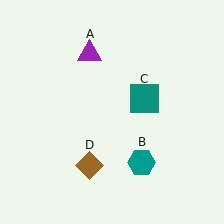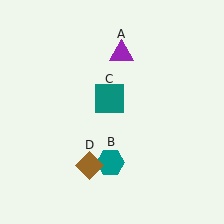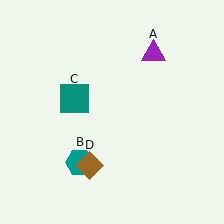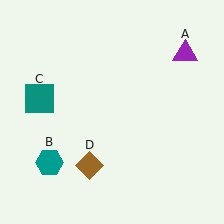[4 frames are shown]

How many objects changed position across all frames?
3 objects changed position: purple triangle (object A), teal hexagon (object B), teal square (object C).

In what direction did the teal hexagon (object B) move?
The teal hexagon (object B) moved left.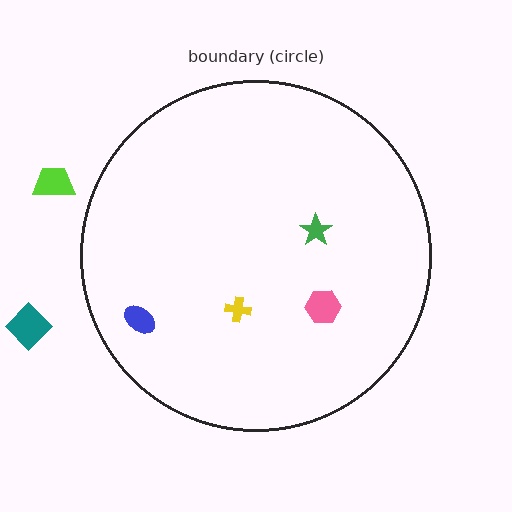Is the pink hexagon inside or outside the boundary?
Inside.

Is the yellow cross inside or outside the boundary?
Inside.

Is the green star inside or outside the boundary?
Inside.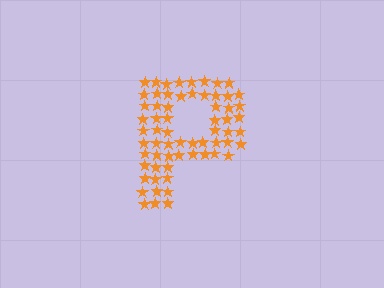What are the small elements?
The small elements are stars.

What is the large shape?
The large shape is the letter P.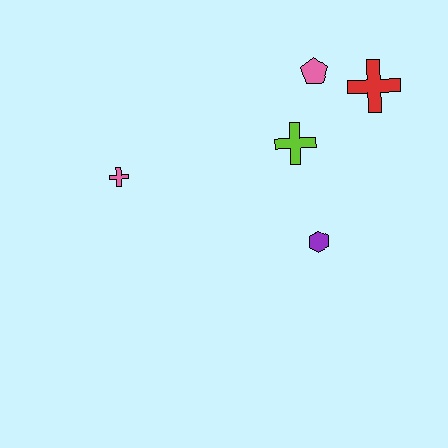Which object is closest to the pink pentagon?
The red cross is closest to the pink pentagon.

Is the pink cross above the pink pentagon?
No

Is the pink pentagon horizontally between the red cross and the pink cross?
Yes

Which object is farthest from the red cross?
The pink cross is farthest from the red cross.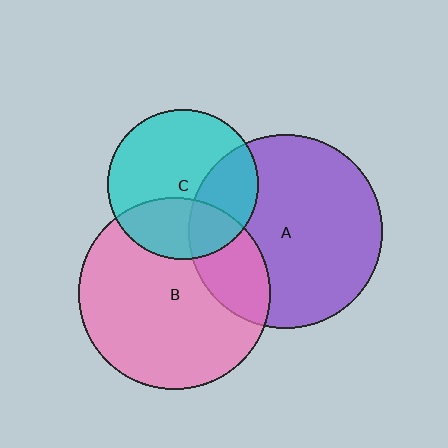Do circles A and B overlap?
Yes.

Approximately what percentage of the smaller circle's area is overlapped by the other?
Approximately 25%.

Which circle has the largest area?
Circle A (purple).